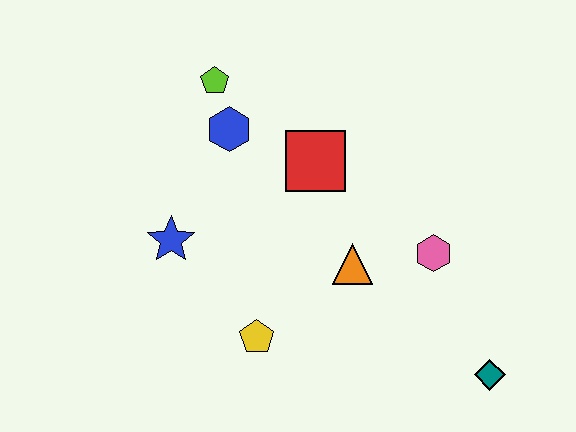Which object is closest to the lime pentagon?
The blue hexagon is closest to the lime pentagon.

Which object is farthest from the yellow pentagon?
The lime pentagon is farthest from the yellow pentagon.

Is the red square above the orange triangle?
Yes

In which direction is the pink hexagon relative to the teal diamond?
The pink hexagon is above the teal diamond.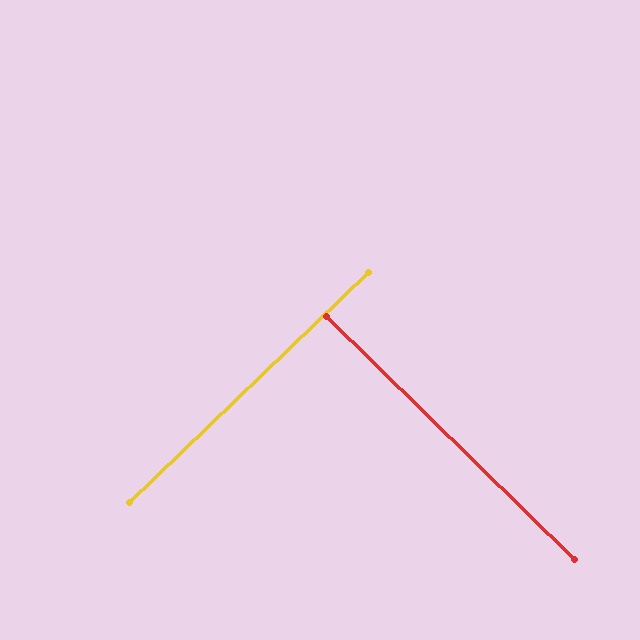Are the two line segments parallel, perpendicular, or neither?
Perpendicular — they meet at approximately 88°.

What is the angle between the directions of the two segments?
Approximately 88 degrees.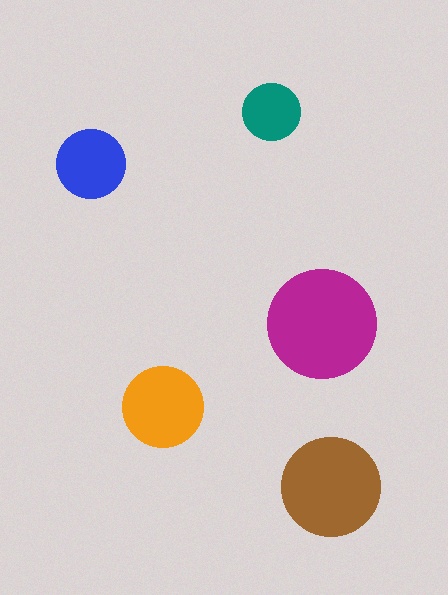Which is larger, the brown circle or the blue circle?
The brown one.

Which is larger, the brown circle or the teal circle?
The brown one.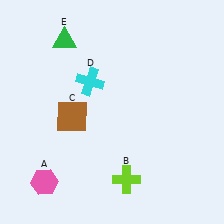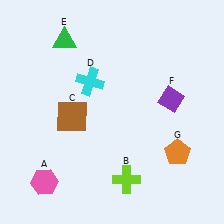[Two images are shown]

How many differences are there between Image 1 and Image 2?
There are 2 differences between the two images.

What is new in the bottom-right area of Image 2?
An orange pentagon (G) was added in the bottom-right area of Image 2.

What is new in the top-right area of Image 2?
A purple diamond (F) was added in the top-right area of Image 2.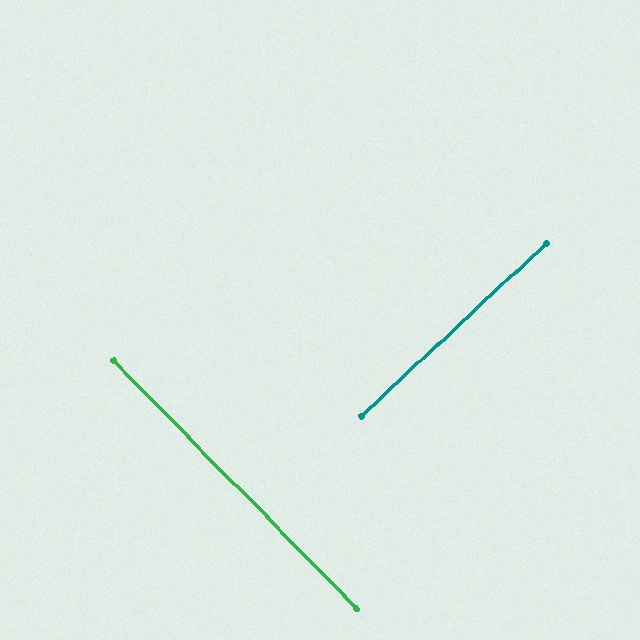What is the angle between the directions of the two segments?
Approximately 89 degrees.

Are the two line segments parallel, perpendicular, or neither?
Perpendicular — they meet at approximately 89°.